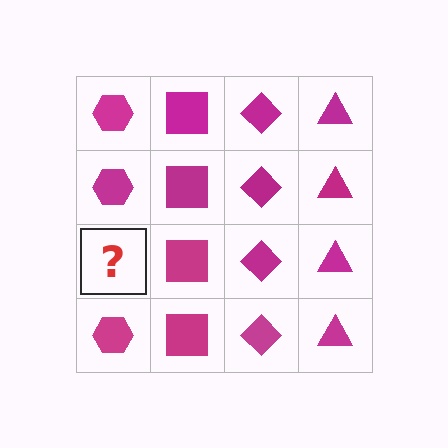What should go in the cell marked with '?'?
The missing cell should contain a magenta hexagon.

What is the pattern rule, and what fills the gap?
The rule is that each column has a consistent shape. The gap should be filled with a magenta hexagon.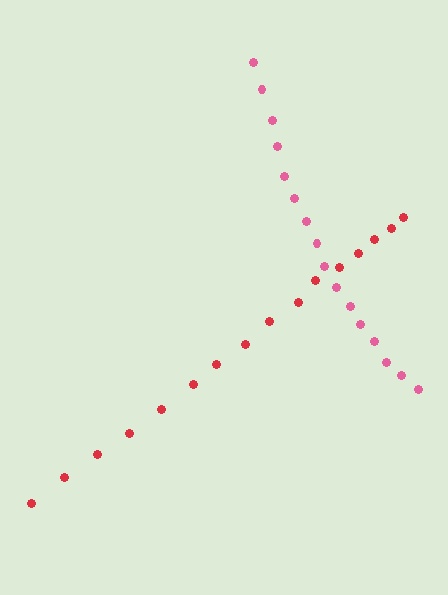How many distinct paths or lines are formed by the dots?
There are 2 distinct paths.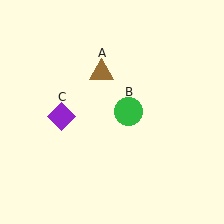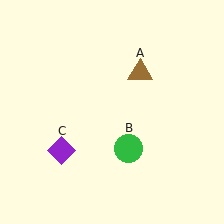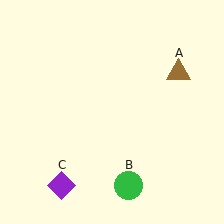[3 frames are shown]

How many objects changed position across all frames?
3 objects changed position: brown triangle (object A), green circle (object B), purple diamond (object C).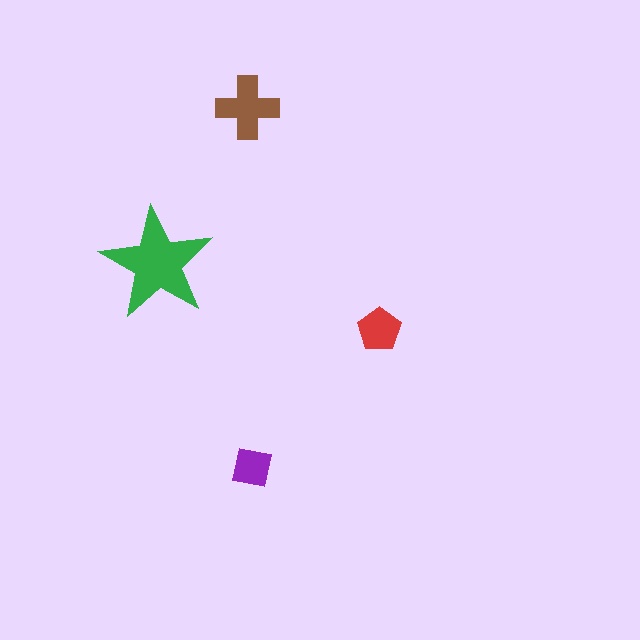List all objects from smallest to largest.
The purple square, the red pentagon, the brown cross, the green star.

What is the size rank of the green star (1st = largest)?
1st.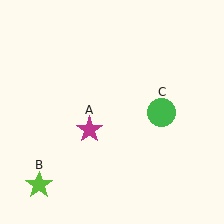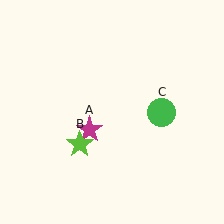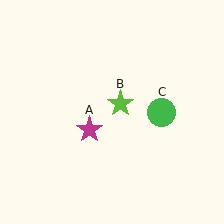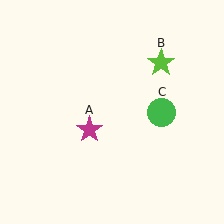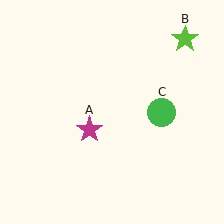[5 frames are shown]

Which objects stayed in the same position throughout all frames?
Magenta star (object A) and green circle (object C) remained stationary.